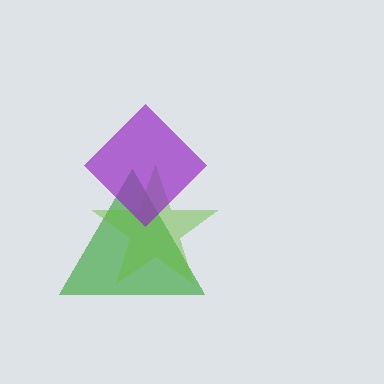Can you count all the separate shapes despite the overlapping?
Yes, there are 3 separate shapes.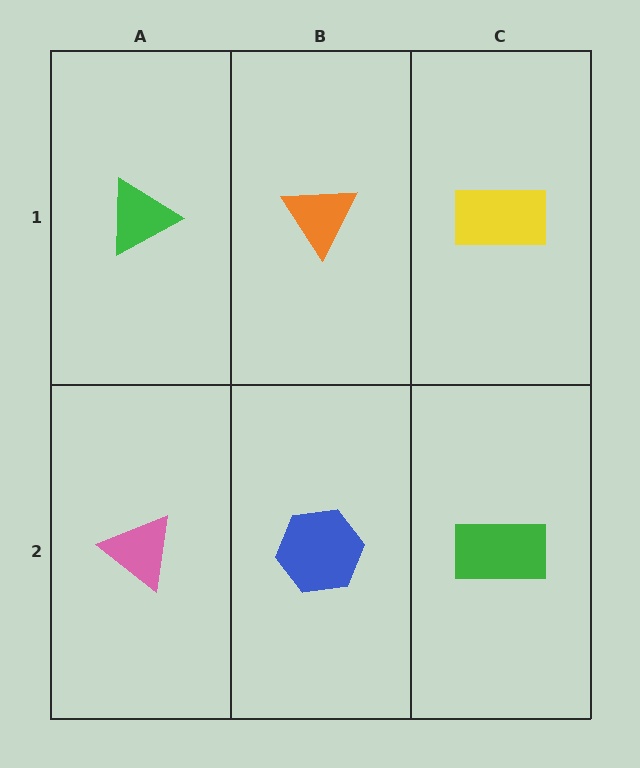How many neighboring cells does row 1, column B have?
3.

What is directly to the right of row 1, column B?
A yellow rectangle.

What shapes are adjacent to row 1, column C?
A green rectangle (row 2, column C), an orange triangle (row 1, column B).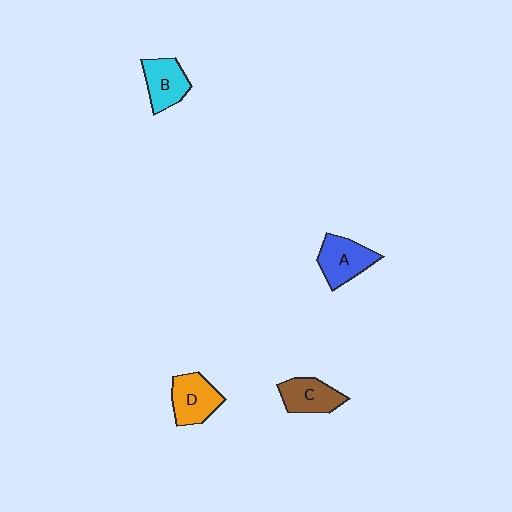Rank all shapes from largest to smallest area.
From largest to smallest: A (blue), D (orange), C (brown), B (cyan).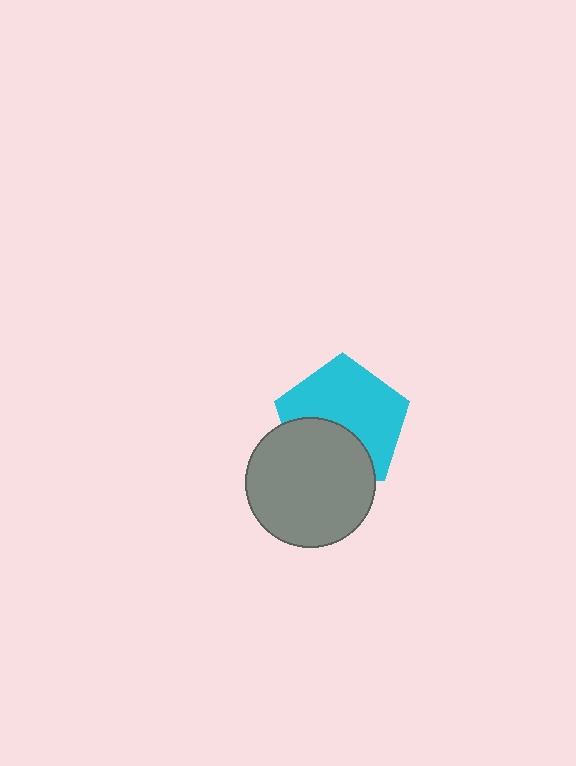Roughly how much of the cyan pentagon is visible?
About half of it is visible (roughly 63%).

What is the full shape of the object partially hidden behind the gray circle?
The partially hidden object is a cyan pentagon.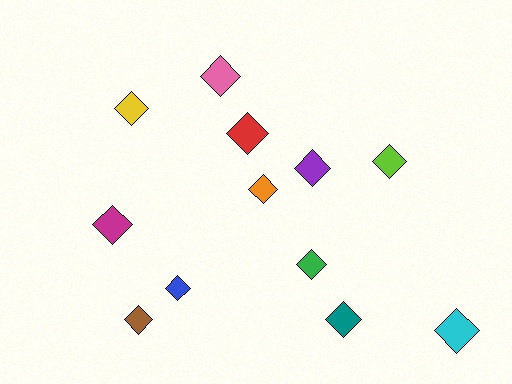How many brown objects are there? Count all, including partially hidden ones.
There is 1 brown object.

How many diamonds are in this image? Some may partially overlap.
There are 12 diamonds.